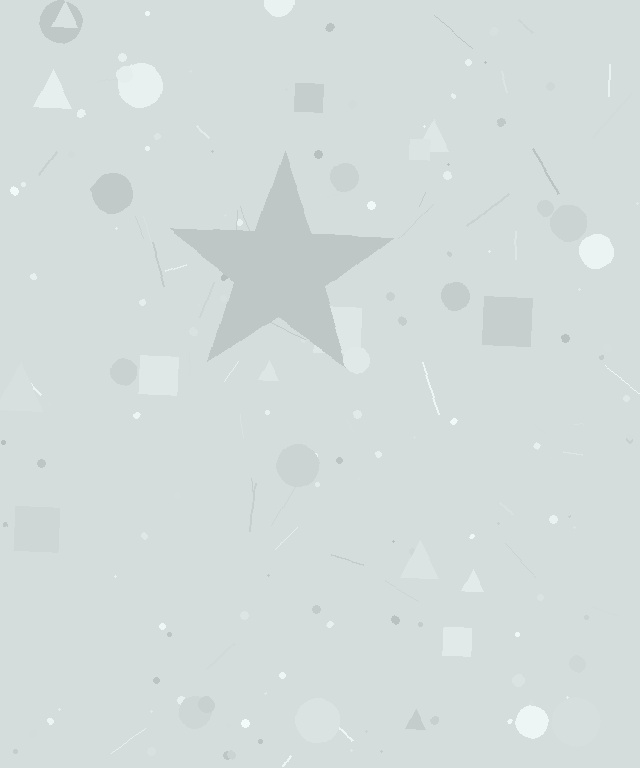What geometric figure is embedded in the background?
A star is embedded in the background.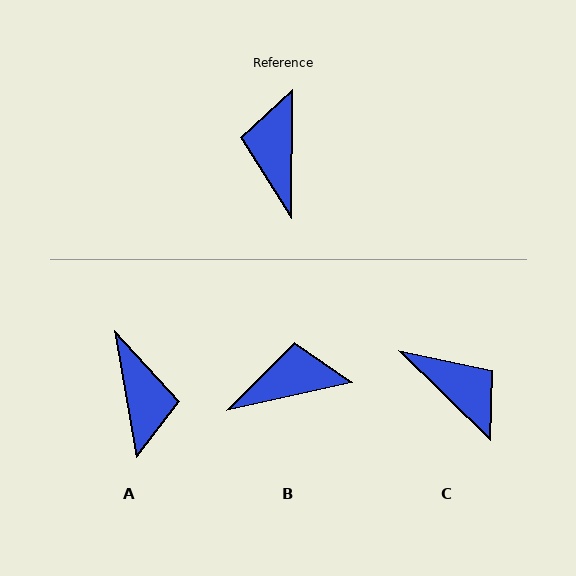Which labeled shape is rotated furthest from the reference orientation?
A, about 169 degrees away.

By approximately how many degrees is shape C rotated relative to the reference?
Approximately 134 degrees clockwise.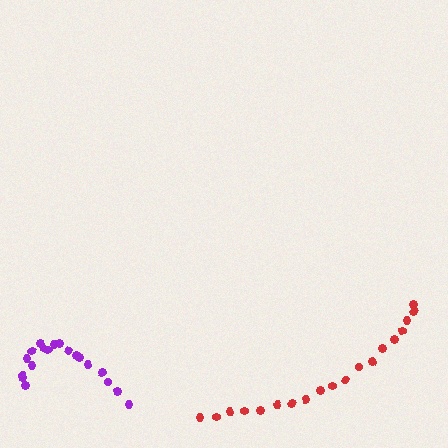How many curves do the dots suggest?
There are 2 distinct paths.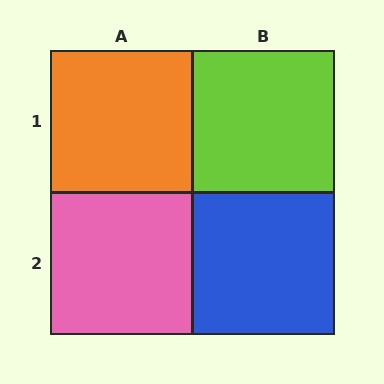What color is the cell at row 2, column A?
Pink.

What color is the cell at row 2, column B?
Blue.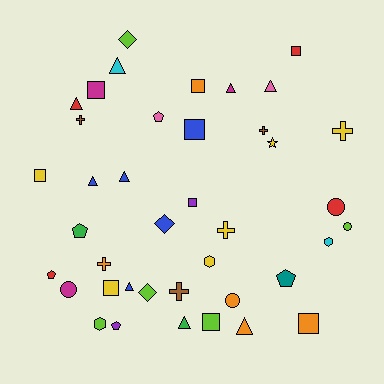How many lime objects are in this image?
There are 5 lime objects.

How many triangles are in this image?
There are 9 triangles.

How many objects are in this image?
There are 40 objects.